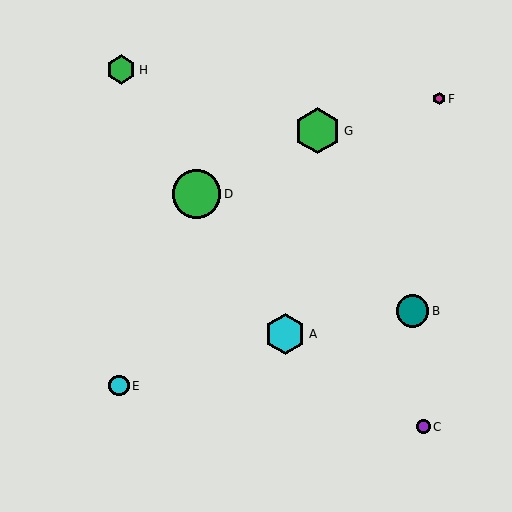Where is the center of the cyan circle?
The center of the cyan circle is at (119, 385).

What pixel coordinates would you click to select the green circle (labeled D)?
Click at (197, 194) to select the green circle D.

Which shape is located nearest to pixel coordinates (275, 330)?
The cyan hexagon (labeled A) at (285, 334) is nearest to that location.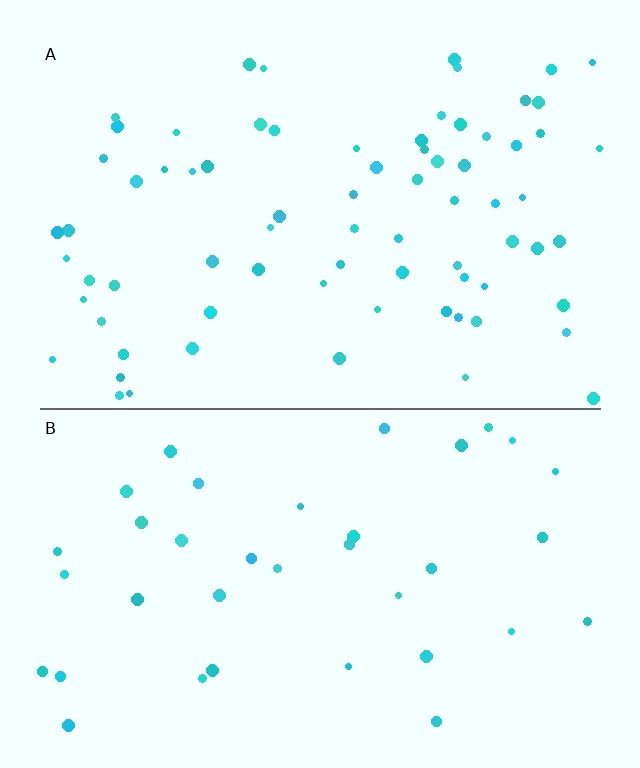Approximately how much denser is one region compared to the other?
Approximately 2.0× — region A over region B.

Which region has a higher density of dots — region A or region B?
A (the top).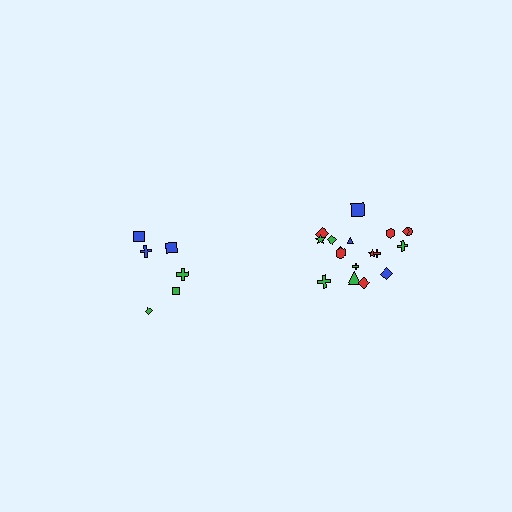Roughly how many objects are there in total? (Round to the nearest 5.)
Roughly 25 objects in total.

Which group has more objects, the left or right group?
The right group.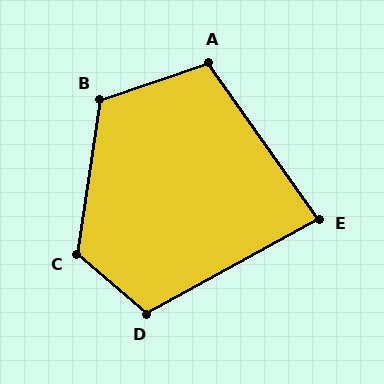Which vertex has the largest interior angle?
C, at approximately 123 degrees.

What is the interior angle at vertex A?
Approximately 107 degrees (obtuse).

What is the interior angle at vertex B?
Approximately 117 degrees (obtuse).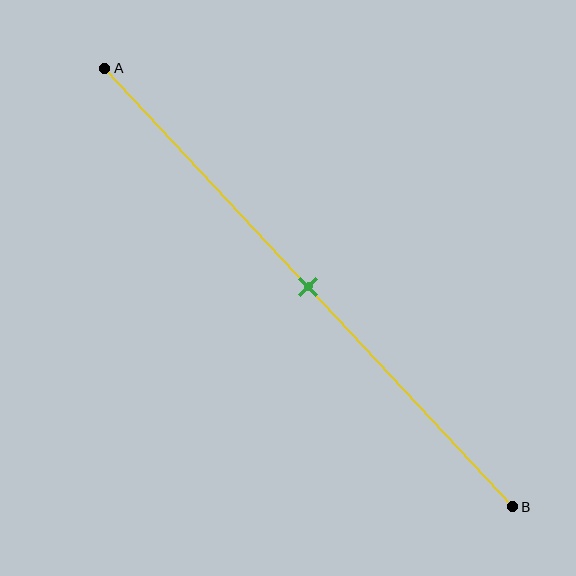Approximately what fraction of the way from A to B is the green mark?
The green mark is approximately 50% of the way from A to B.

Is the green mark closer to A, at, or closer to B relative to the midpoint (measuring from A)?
The green mark is approximately at the midpoint of segment AB.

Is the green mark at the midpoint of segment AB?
Yes, the mark is approximately at the midpoint.